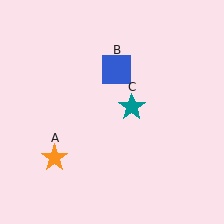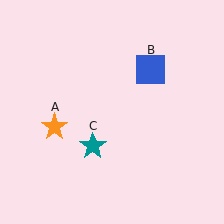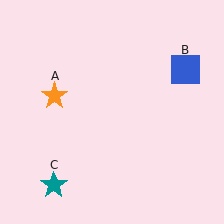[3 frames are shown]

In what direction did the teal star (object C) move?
The teal star (object C) moved down and to the left.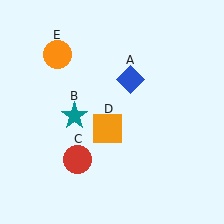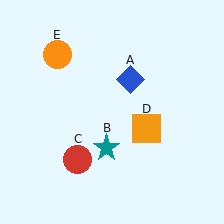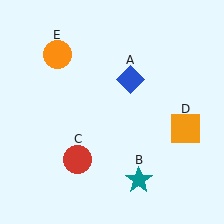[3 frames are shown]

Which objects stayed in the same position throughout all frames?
Blue diamond (object A) and red circle (object C) and orange circle (object E) remained stationary.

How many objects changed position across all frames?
2 objects changed position: teal star (object B), orange square (object D).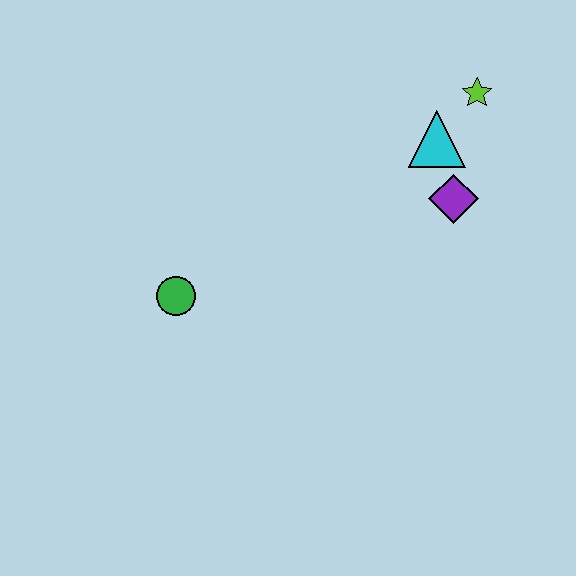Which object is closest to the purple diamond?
The cyan triangle is closest to the purple diamond.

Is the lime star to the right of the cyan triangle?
Yes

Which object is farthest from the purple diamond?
The green circle is farthest from the purple diamond.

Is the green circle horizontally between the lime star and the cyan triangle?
No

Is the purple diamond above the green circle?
Yes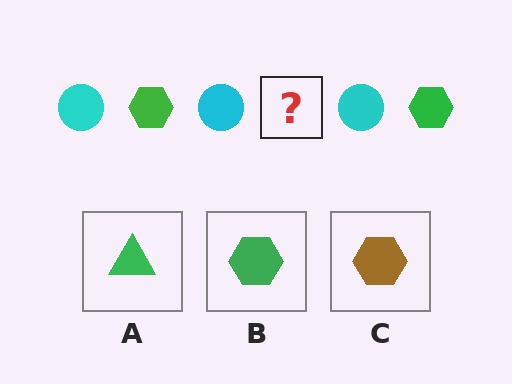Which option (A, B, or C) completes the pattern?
B.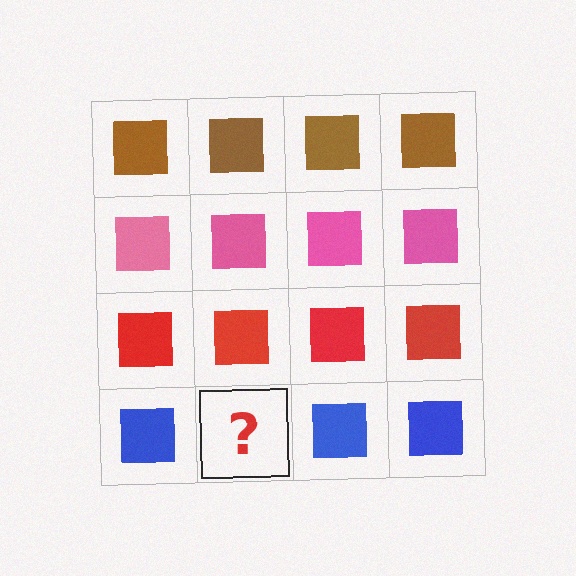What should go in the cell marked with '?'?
The missing cell should contain a blue square.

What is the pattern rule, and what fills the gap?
The rule is that each row has a consistent color. The gap should be filled with a blue square.